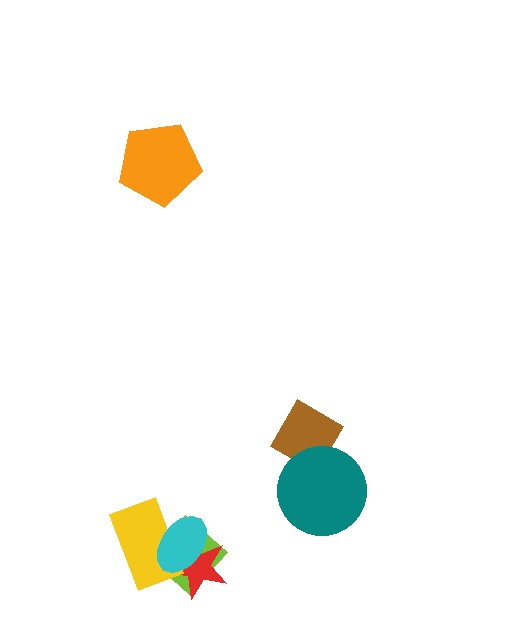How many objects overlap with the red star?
3 objects overlap with the red star.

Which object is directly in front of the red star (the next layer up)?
The yellow rectangle is directly in front of the red star.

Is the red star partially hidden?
Yes, it is partially covered by another shape.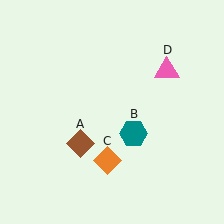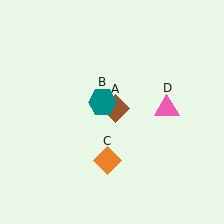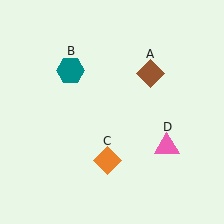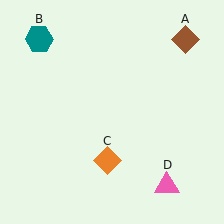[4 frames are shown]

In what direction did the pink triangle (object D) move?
The pink triangle (object D) moved down.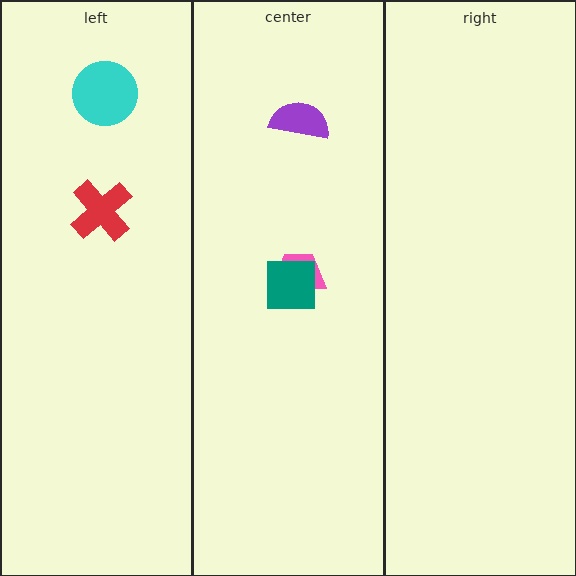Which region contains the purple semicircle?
The center region.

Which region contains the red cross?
The left region.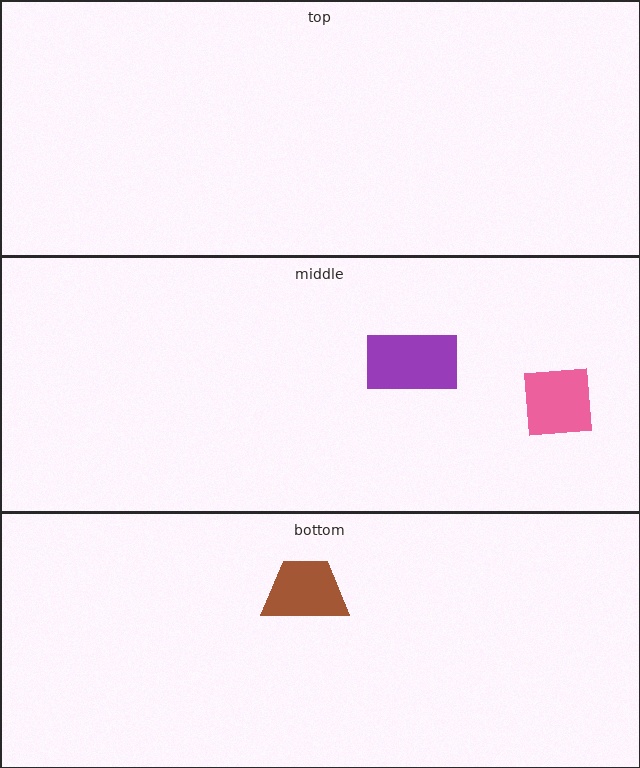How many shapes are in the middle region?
2.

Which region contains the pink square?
The middle region.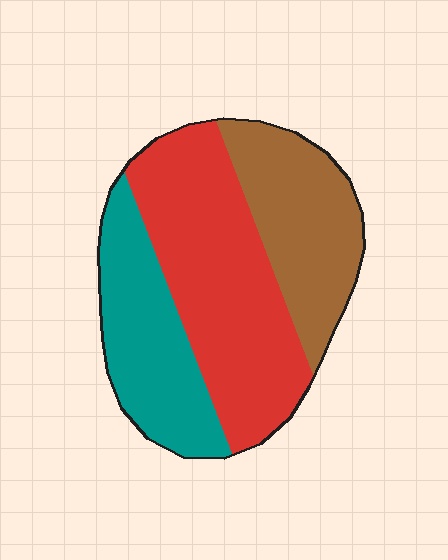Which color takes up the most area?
Red, at roughly 45%.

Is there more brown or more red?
Red.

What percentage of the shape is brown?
Brown takes up between a sixth and a third of the shape.